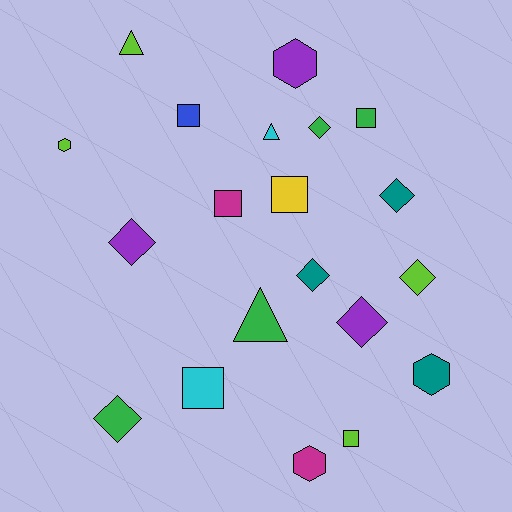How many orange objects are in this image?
There are no orange objects.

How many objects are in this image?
There are 20 objects.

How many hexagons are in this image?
There are 4 hexagons.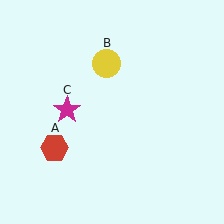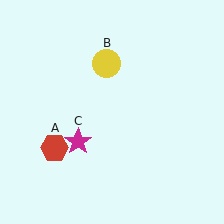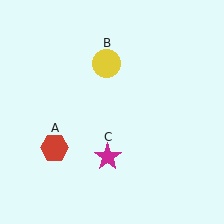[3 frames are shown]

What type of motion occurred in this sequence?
The magenta star (object C) rotated counterclockwise around the center of the scene.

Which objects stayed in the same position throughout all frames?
Red hexagon (object A) and yellow circle (object B) remained stationary.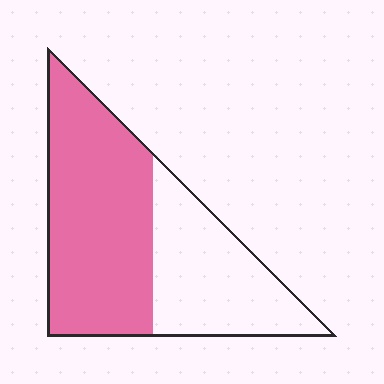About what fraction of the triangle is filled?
About three fifths (3/5).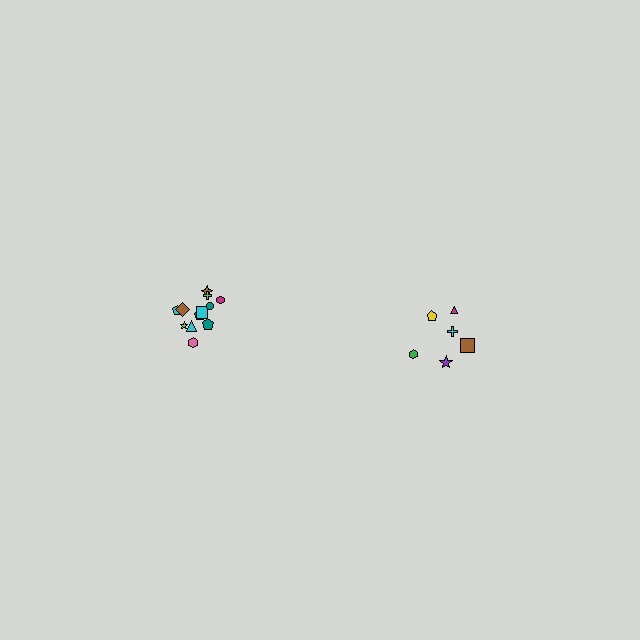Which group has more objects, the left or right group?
The left group.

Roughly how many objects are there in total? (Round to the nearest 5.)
Roughly 20 objects in total.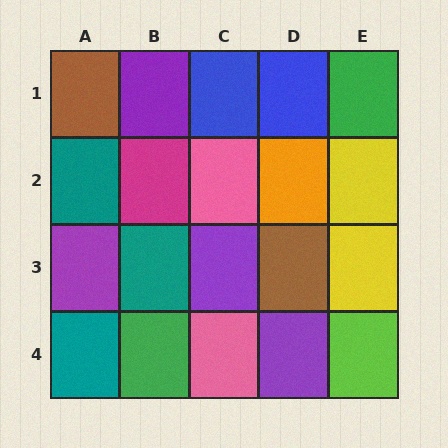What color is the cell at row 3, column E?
Yellow.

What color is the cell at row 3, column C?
Purple.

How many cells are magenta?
1 cell is magenta.